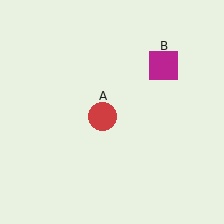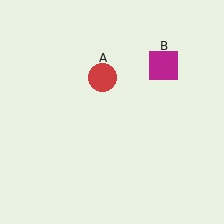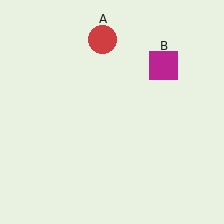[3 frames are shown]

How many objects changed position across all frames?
1 object changed position: red circle (object A).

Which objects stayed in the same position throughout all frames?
Magenta square (object B) remained stationary.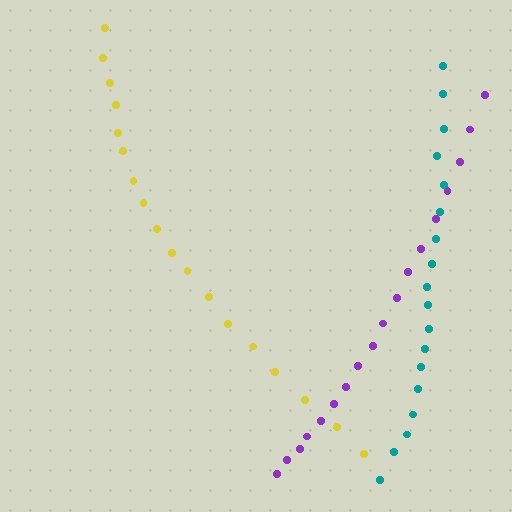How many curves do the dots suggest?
There are 3 distinct paths.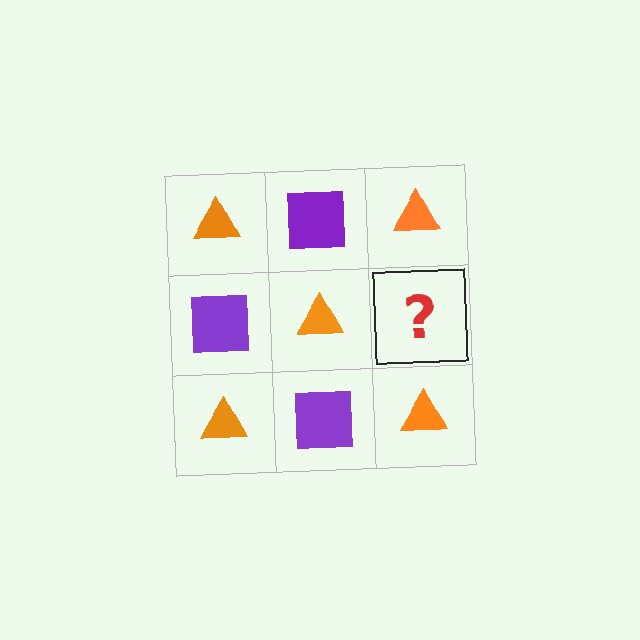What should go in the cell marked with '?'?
The missing cell should contain a purple square.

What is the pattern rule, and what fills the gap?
The rule is that it alternates orange triangle and purple square in a checkerboard pattern. The gap should be filled with a purple square.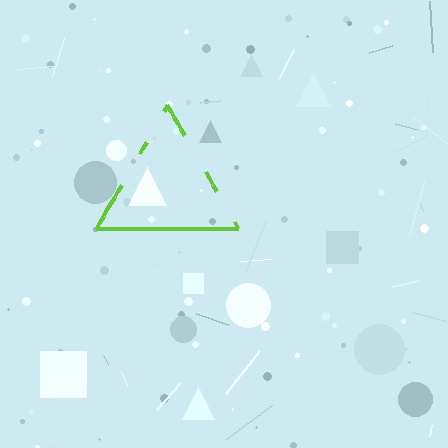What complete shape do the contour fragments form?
The contour fragments form a triangle.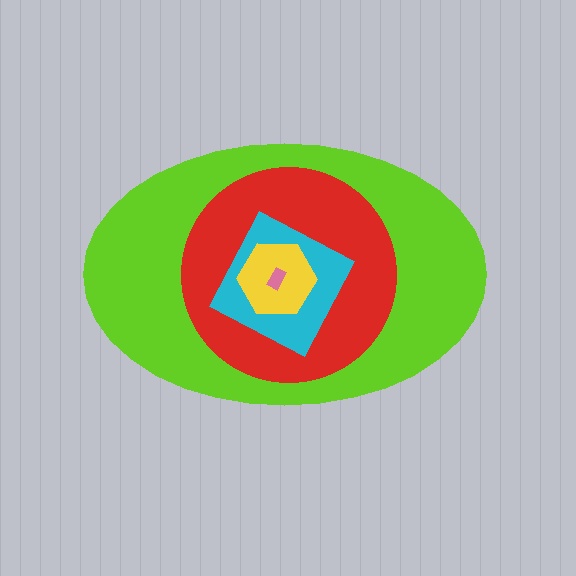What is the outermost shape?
The lime ellipse.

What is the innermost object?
The pink rectangle.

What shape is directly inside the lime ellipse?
The red circle.